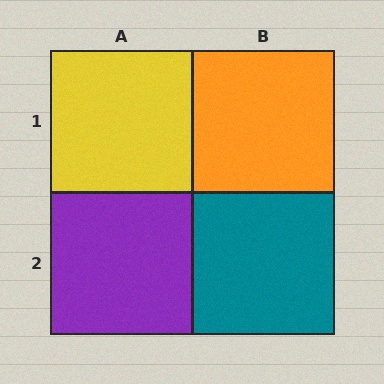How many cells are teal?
1 cell is teal.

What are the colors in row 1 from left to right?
Yellow, orange.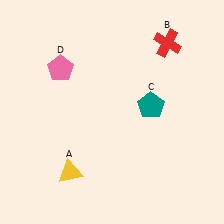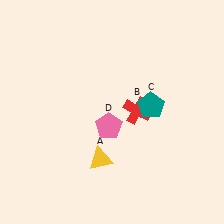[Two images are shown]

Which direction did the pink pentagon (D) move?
The pink pentagon (D) moved down.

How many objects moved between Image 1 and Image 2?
3 objects moved between the two images.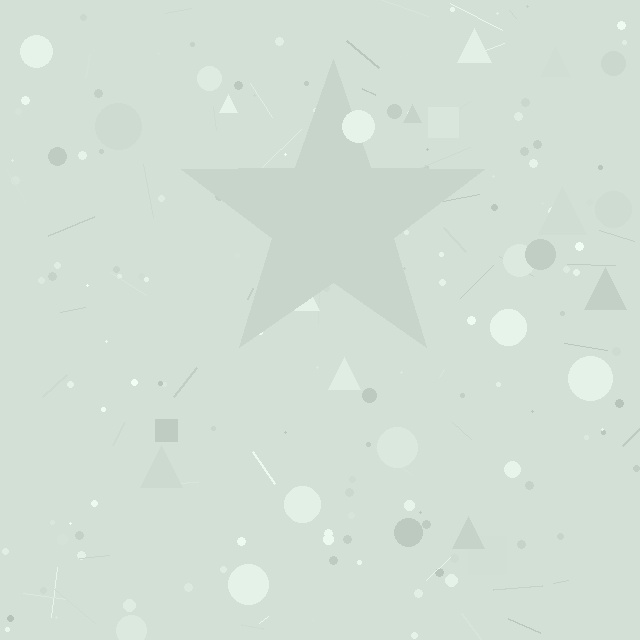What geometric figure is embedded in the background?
A star is embedded in the background.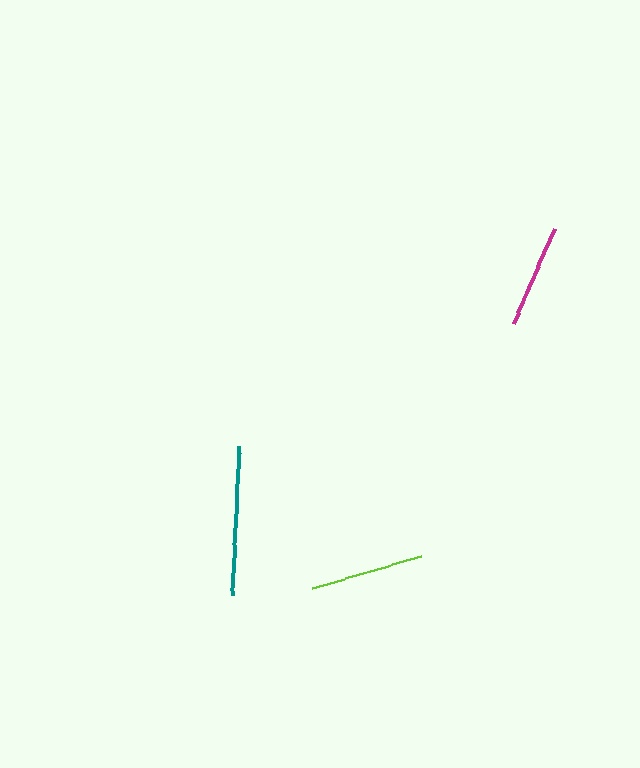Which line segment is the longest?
The teal line is the longest at approximately 150 pixels.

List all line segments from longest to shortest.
From longest to shortest: teal, lime, magenta.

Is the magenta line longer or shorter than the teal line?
The teal line is longer than the magenta line.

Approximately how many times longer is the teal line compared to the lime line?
The teal line is approximately 1.3 times the length of the lime line.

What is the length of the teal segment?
The teal segment is approximately 150 pixels long.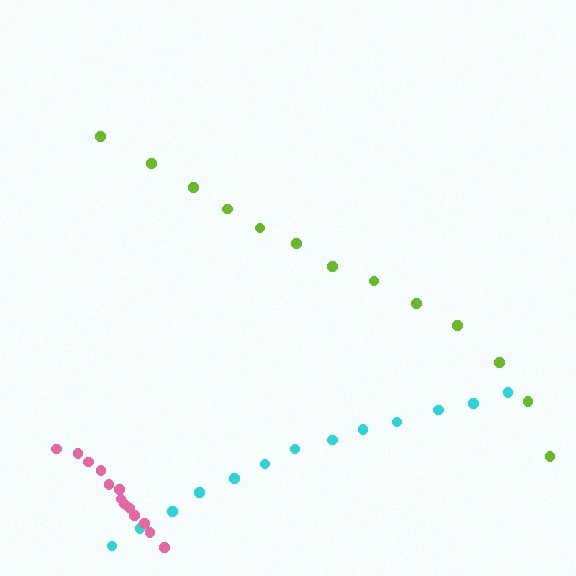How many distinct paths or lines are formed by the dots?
There are 3 distinct paths.